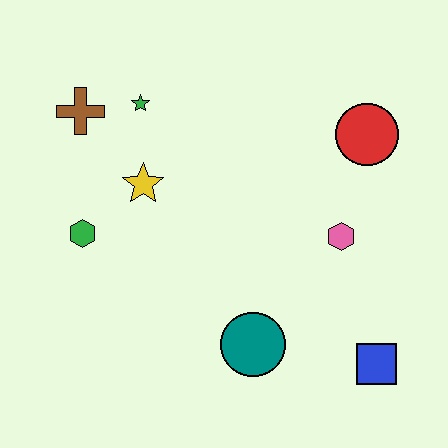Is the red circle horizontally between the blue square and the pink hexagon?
Yes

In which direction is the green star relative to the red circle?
The green star is to the left of the red circle.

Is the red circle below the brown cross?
Yes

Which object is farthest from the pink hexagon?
The brown cross is farthest from the pink hexagon.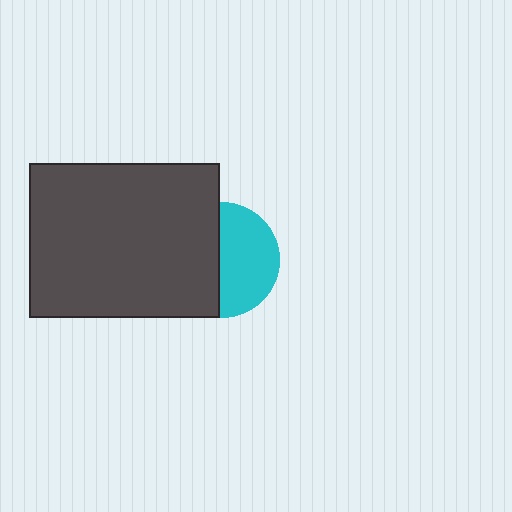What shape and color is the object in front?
The object in front is a dark gray rectangle.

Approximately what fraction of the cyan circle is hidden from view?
Roughly 48% of the cyan circle is hidden behind the dark gray rectangle.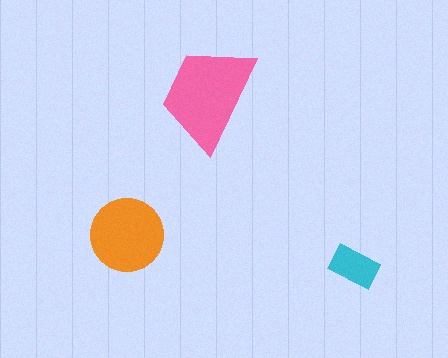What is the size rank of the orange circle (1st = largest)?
2nd.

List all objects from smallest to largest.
The cyan rectangle, the orange circle, the pink trapezoid.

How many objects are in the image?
There are 3 objects in the image.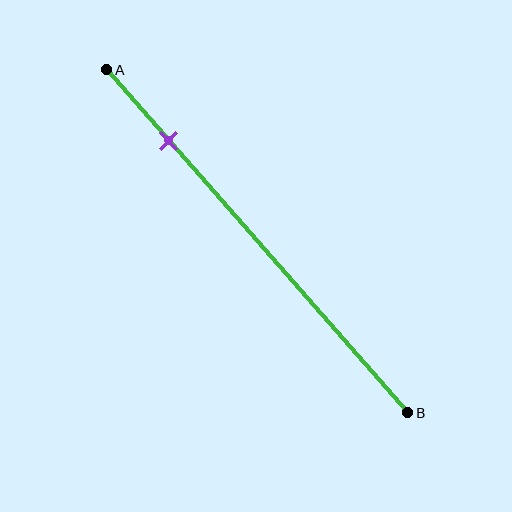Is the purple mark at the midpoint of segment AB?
No, the mark is at about 20% from A, not at the 50% midpoint.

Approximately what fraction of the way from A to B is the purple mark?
The purple mark is approximately 20% of the way from A to B.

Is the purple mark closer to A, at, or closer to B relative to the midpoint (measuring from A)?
The purple mark is closer to point A than the midpoint of segment AB.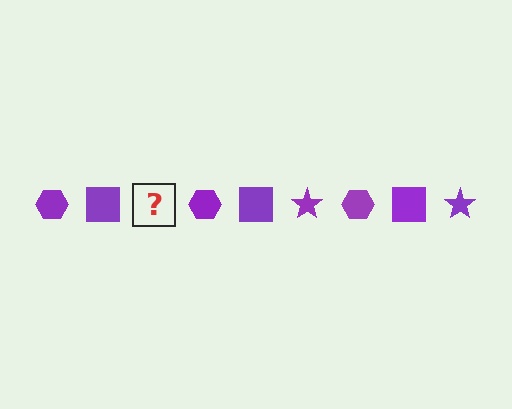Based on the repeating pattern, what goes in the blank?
The blank should be a purple star.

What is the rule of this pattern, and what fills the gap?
The rule is that the pattern cycles through hexagon, square, star shapes in purple. The gap should be filled with a purple star.